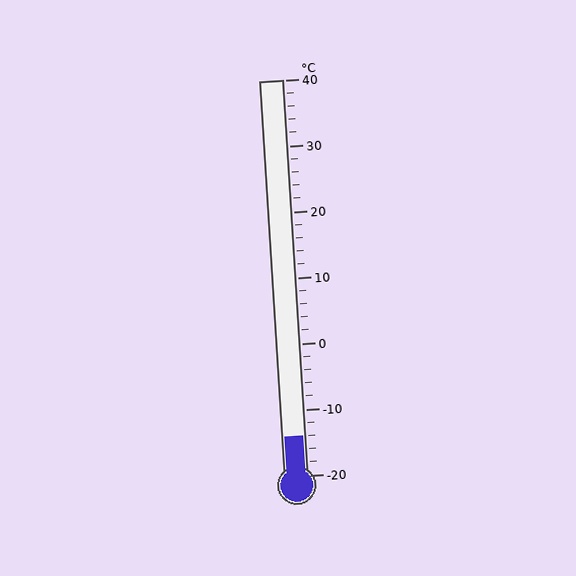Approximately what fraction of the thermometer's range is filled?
The thermometer is filled to approximately 10% of its range.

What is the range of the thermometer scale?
The thermometer scale ranges from -20°C to 40°C.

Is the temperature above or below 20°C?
The temperature is below 20°C.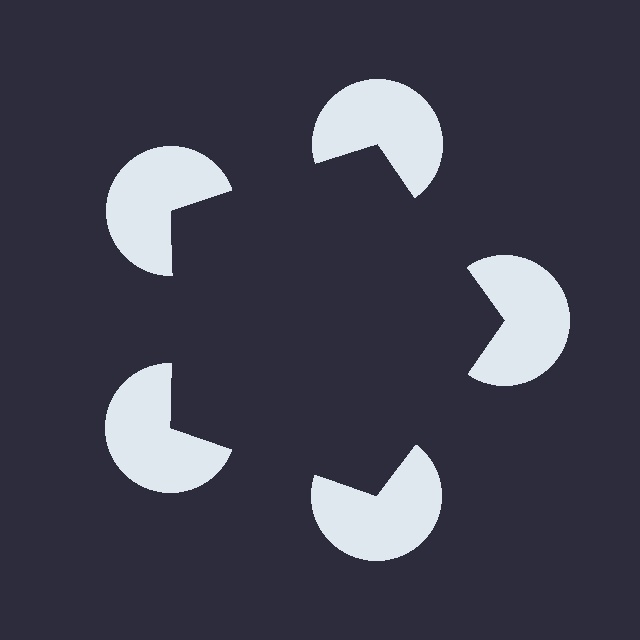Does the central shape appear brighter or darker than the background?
It typically appears slightly darker than the background, even though no actual brightness change is drawn.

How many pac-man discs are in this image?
There are 5 — one at each vertex of the illusory pentagon.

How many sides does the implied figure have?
5 sides.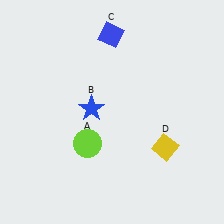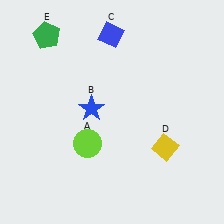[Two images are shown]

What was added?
A green pentagon (E) was added in Image 2.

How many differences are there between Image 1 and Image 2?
There is 1 difference between the two images.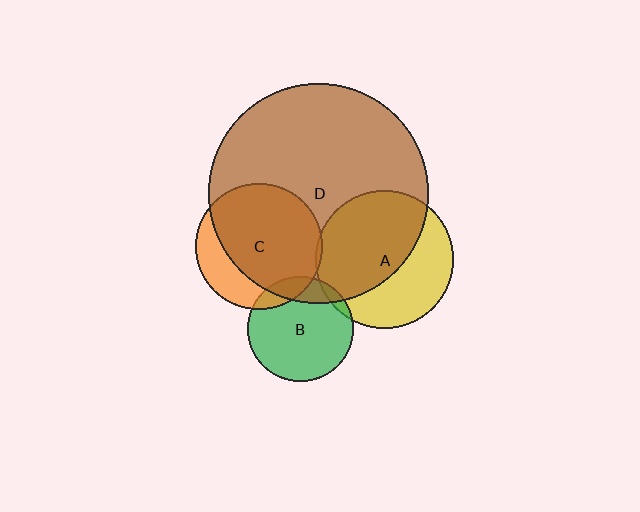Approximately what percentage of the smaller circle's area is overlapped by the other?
Approximately 5%.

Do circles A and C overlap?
Yes.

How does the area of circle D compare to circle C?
Approximately 3.0 times.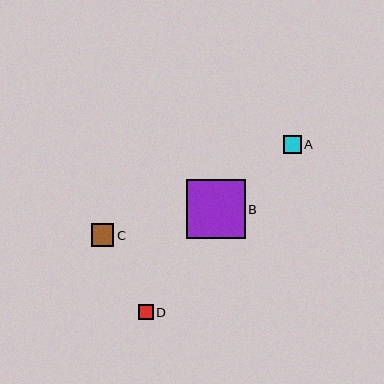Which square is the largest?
Square B is the largest with a size of approximately 59 pixels.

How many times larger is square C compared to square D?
Square C is approximately 1.5 times the size of square D.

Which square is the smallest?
Square D is the smallest with a size of approximately 15 pixels.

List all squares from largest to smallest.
From largest to smallest: B, C, A, D.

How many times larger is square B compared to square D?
Square B is approximately 3.9 times the size of square D.